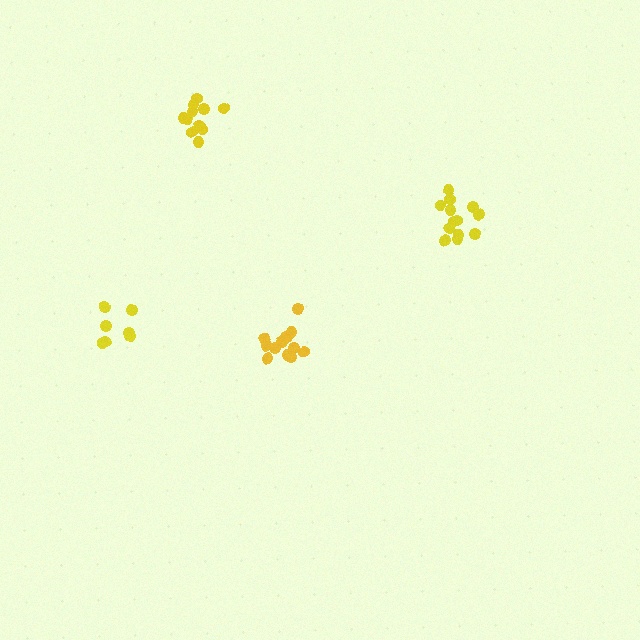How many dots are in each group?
Group 1: 12 dots, Group 2: 7 dots, Group 3: 11 dots, Group 4: 13 dots (43 total).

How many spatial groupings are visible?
There are 4 spatial groupings.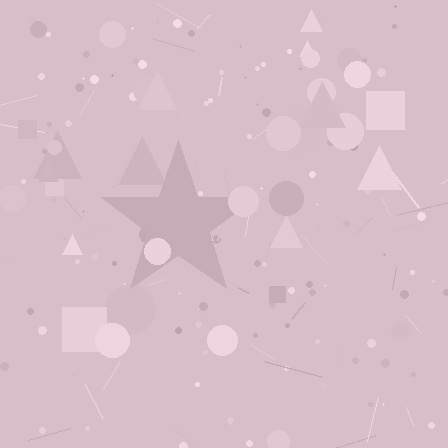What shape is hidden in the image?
A star is hidden in the image.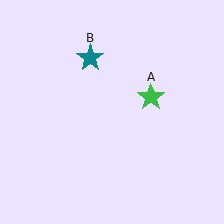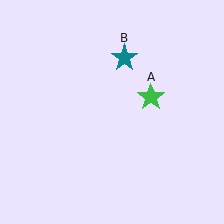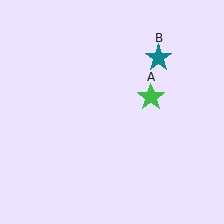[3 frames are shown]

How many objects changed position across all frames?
1 object changed position: teal star (object B).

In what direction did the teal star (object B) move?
The teal star (object B) moved right.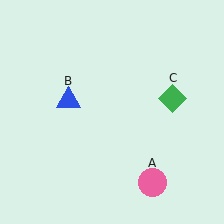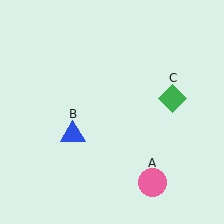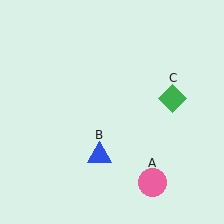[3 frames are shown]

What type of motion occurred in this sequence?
The blue triangle (object B) rotated counterclockwise around the center of the scene.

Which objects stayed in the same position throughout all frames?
Pink circle (object A) and green diamond (object C) remained stationary.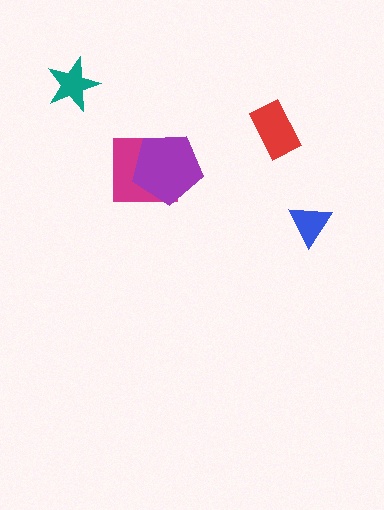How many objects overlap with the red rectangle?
0 objects overlap with the red rectangle.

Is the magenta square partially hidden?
Yes, it is partially covered by another shape.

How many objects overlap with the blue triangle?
0 objects overlap with the blue triangle.